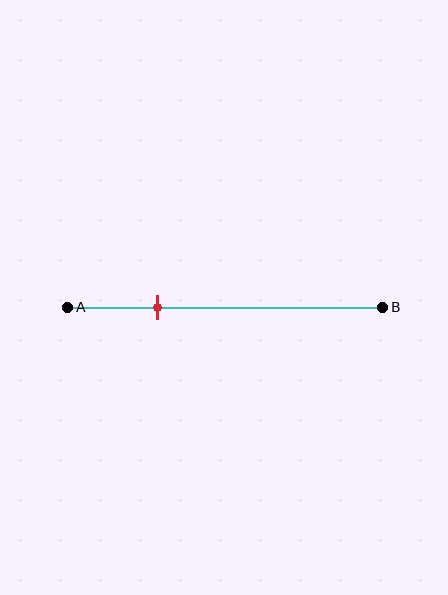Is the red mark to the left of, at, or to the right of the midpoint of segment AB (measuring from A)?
The red mark is to the left of the midpoint of segment AB.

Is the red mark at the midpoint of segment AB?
No, the mark is at about 30% from A, not at the 50% midpoint.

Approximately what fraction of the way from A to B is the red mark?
The red mark is approximately 30% of the way from A to B.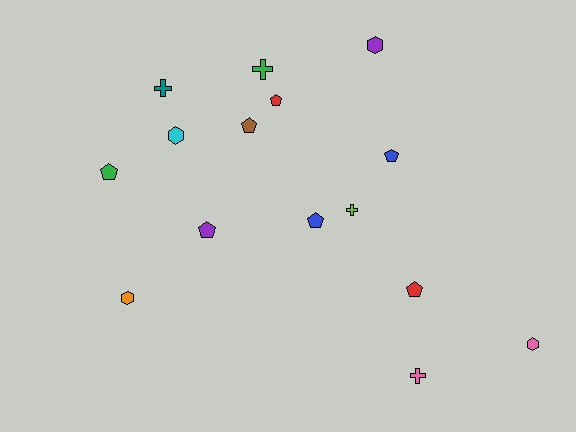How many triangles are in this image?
There are no triangles.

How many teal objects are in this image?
There is 1 teal object.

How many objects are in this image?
There are 15 objects.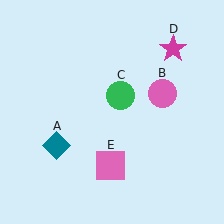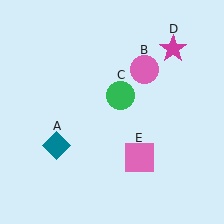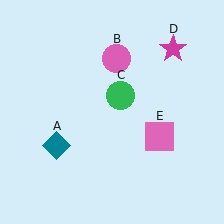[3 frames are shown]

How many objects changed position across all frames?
2 objects changed position: pink circle (object B), pink square (object E).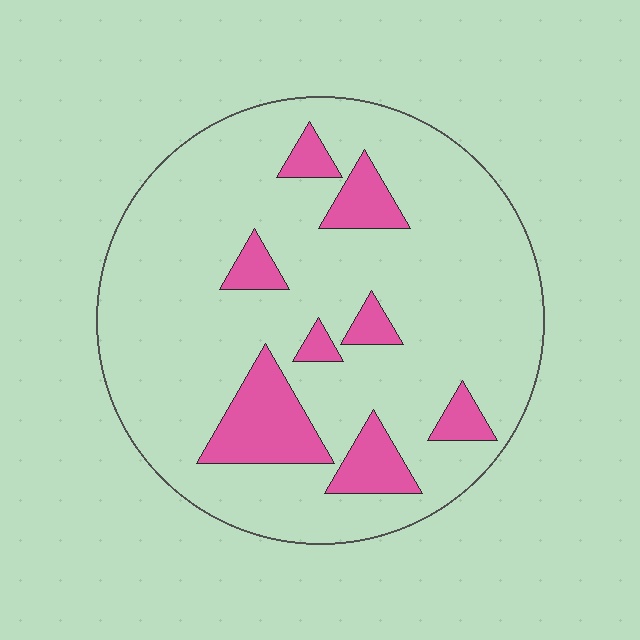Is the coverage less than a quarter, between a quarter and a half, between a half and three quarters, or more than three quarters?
Less than a quarter.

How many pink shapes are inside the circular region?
8.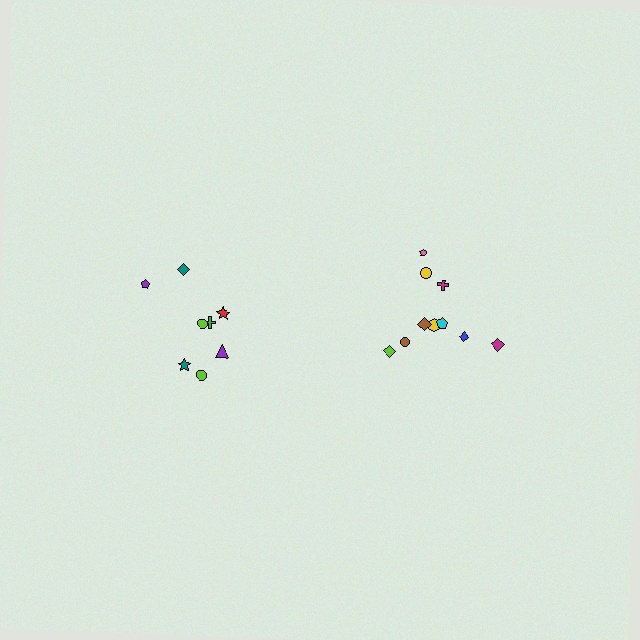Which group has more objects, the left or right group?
The right group.